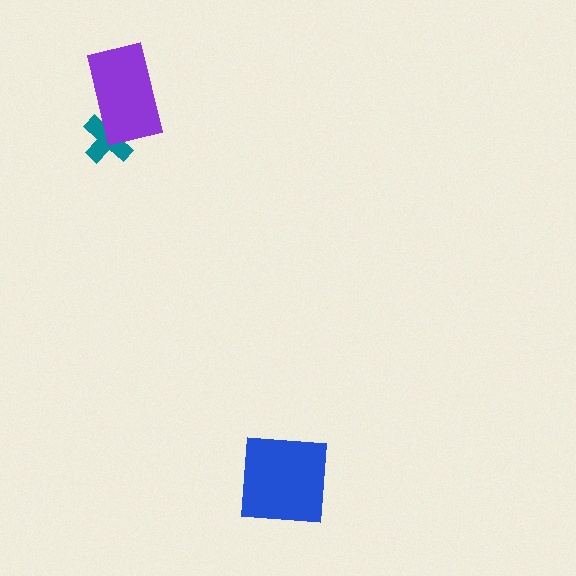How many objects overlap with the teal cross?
1 object overlaps with the teal cross.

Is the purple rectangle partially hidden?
No, no other shape covers it.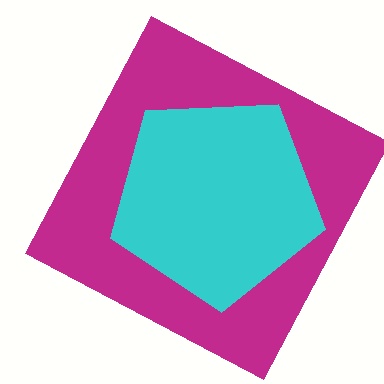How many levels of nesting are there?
2.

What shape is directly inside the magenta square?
The cyan pentagon.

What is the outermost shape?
The magenta square.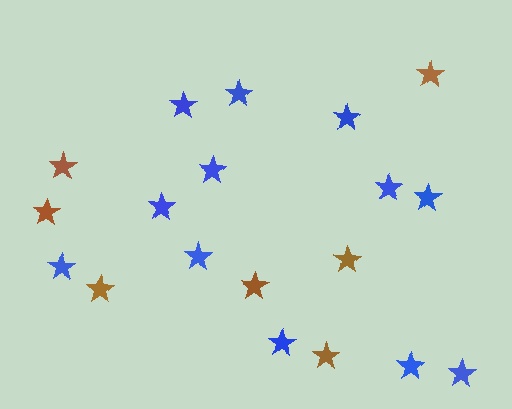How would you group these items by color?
There are 2 groups: one group of brown stars (7) and one group of blue stars (12).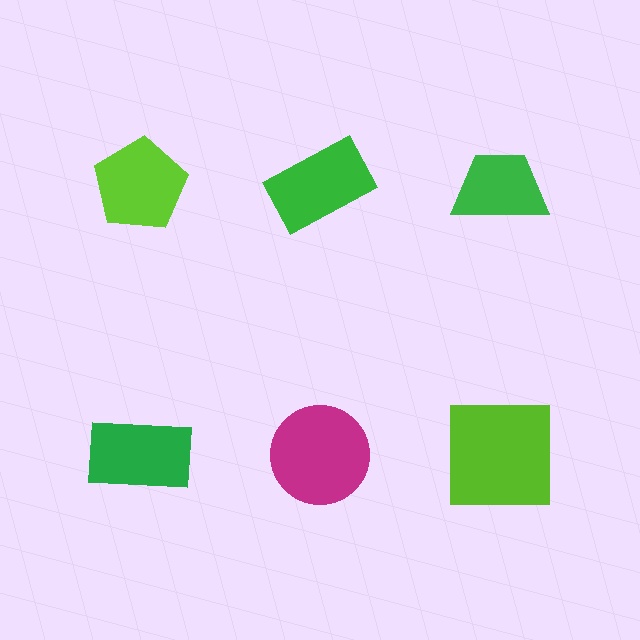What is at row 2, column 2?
A magenta circle.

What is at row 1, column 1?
A lime pentagon.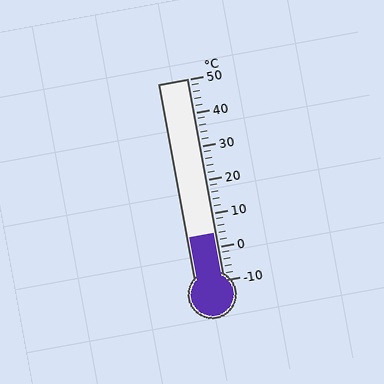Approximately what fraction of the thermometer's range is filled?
The thermometer is filled to approximately 25% of its range.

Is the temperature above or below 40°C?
The temperature is below 40°C.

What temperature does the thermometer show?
The thermometer shows approximately 4°C.